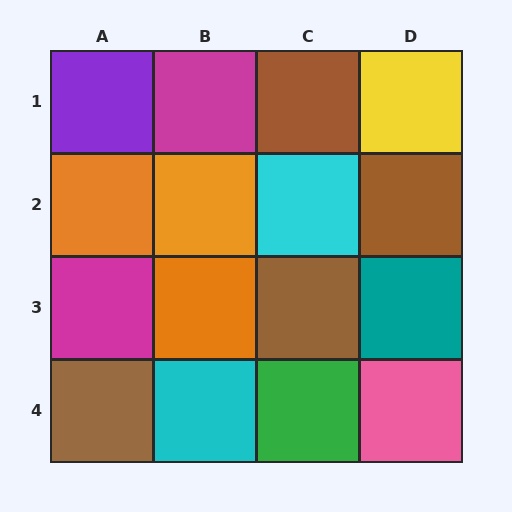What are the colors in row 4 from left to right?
Brown, cyan, green, pink.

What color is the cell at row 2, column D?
Brown.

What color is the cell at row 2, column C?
Cyan.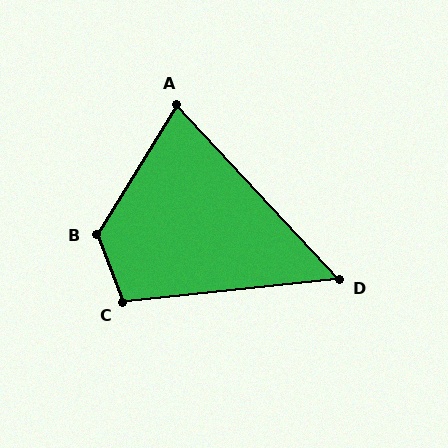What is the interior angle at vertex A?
Approximately 75 degrees (acute).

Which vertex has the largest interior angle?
B, at approximately 127 degrees.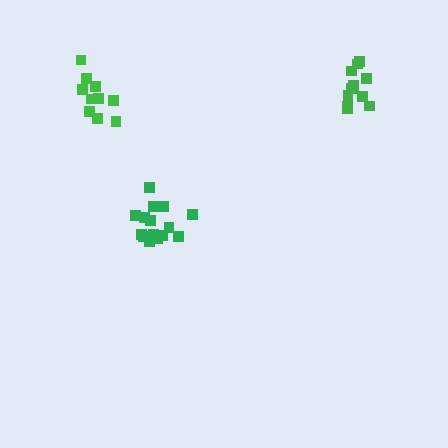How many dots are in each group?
Group 1: 15 dots, Group 2: 10 dots, Group 3: 11 dots (36 total).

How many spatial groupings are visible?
There are 3 spatial groupings.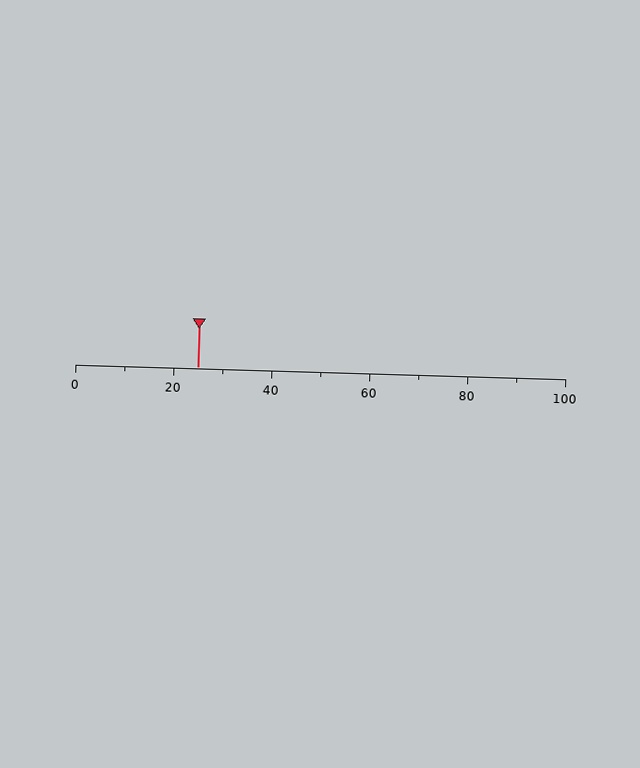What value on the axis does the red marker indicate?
The marker indicates approximately 25.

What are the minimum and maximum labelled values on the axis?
The axis runs from 0 to 100.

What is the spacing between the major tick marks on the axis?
The major ticks are spaced 20 apart.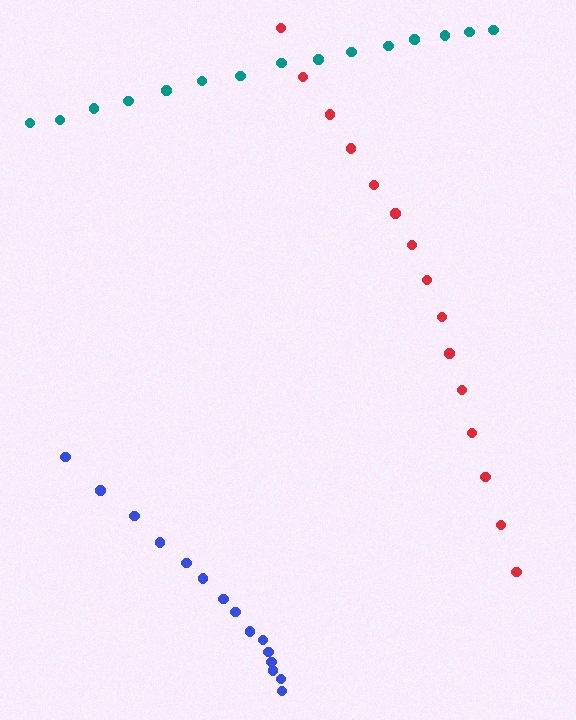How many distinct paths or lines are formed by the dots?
There are 3 distinct paths.